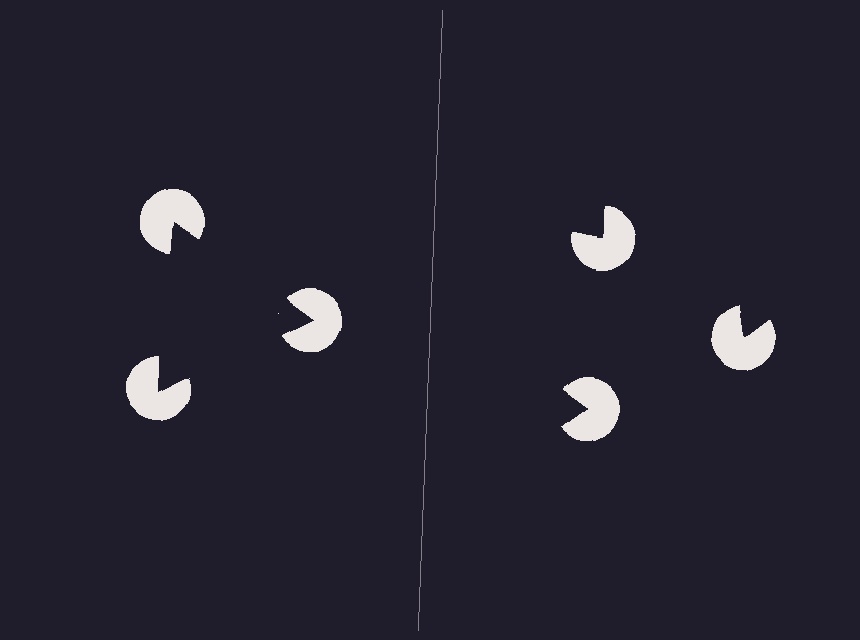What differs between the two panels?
The pac-man discs are positioned identically on both sides; only the wedge orientations differ. On the left they align to a triangle; on the right they are misaligned.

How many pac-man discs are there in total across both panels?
6 — 3 on each side.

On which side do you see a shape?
An illusory triangle appears on the left side. On the right side the wedge cuts are rotated, so no coherent shape forms.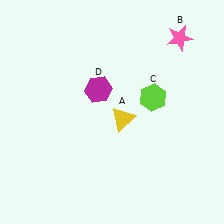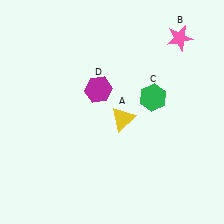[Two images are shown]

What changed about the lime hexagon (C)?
In Image 1, C is lime. In Image 2, it changed to green.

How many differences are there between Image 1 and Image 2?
There is 1 difference between the two images.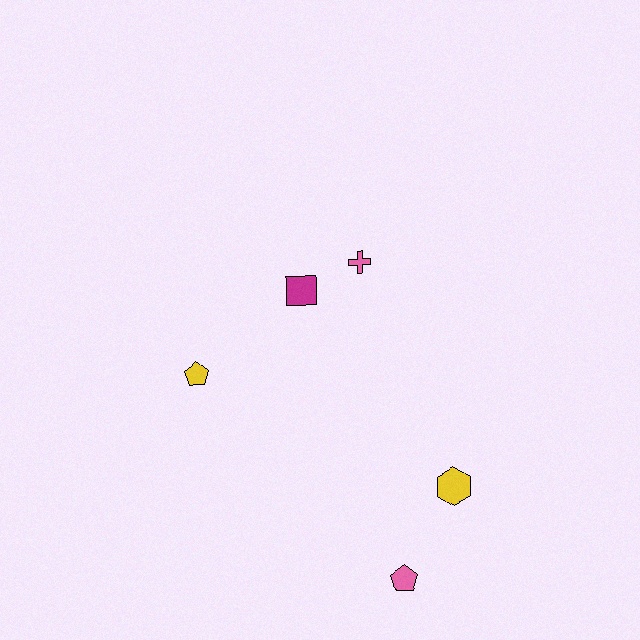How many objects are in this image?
There are 5 objects.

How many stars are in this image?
There are no stars.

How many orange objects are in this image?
There are no orange objects.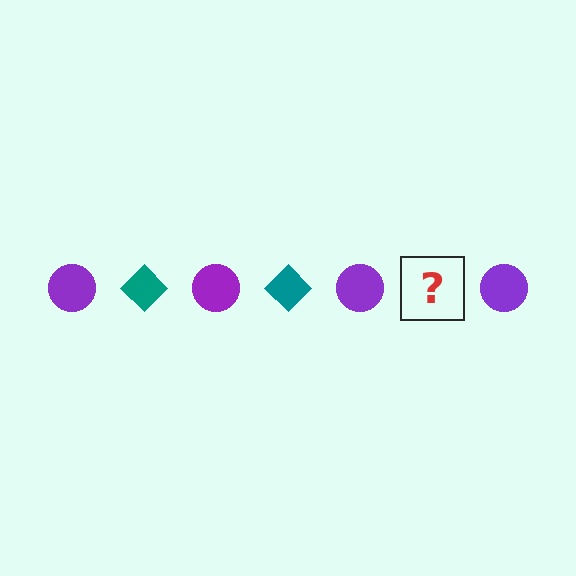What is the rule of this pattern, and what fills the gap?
The rule is that the pattern alternates between purple circle and teal diamond. The gap should be filled with a teal diamond.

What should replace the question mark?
The question mark should be replaced with a teal diamond.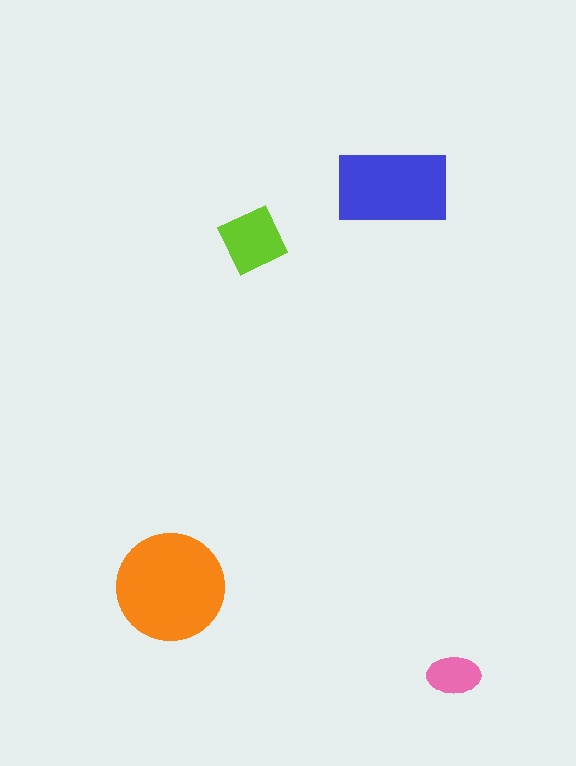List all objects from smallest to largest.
The pink ellipse, the lime square, the blue rectangle, the orange circle.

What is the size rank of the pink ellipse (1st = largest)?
4th.